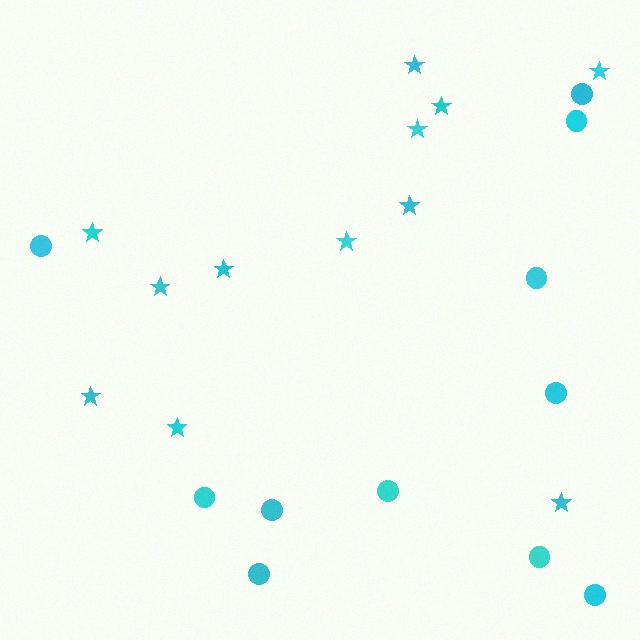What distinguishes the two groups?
There are 2 groups: one group of circles (11) and one group of stars (12).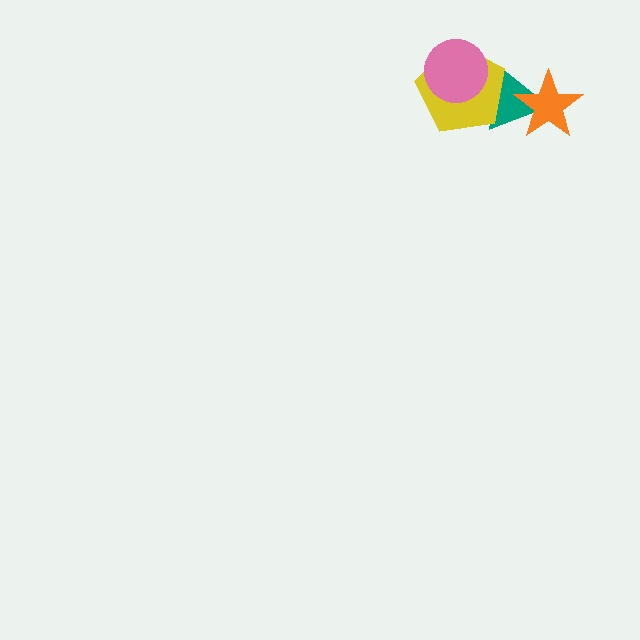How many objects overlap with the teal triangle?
2 objects overlap with the teal triangle.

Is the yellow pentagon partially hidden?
Yes, it is partially covered by another shape.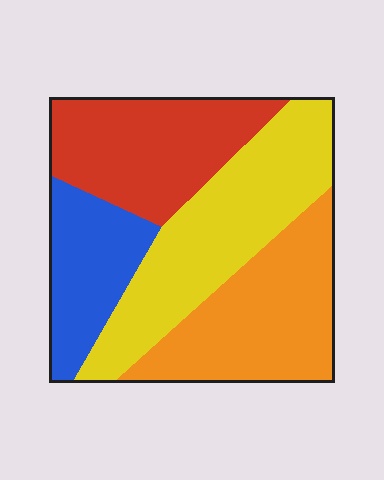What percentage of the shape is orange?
Orange covers 27% of the shape.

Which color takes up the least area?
Blue, at roughly 15%.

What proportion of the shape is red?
Red takes up about one quarter (1/4) of the shape.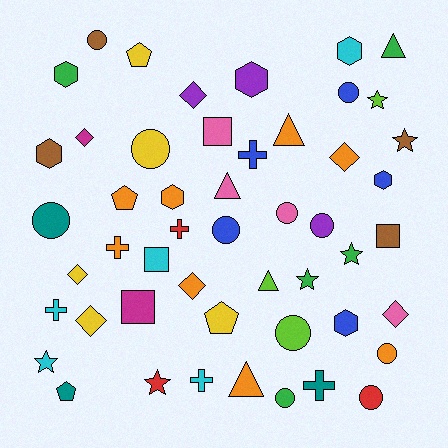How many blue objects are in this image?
There are 5 blue objects.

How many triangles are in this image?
There are 5 triangles.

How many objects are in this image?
There are 50 objects.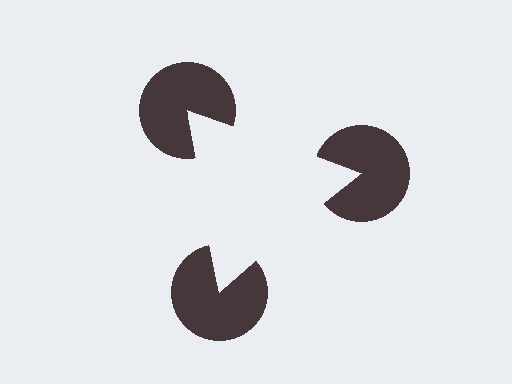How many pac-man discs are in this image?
There are 3 — one at each vertex of the illusory triangle.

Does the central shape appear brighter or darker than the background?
It typically appears slightly brighter than the background, even though no actual brightness change is drawn.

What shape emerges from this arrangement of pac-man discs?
An illusory triangle — its edges are inferred from the aligned wedge cuts in the pac-man discs, not physically drawn.